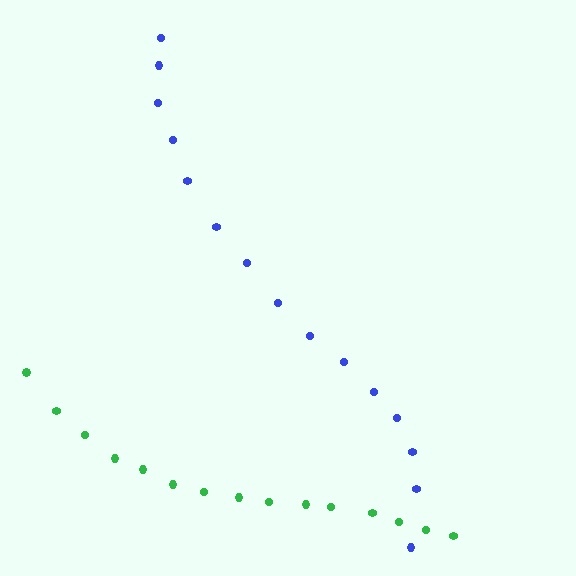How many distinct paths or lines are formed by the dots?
There are 2 distinct paths.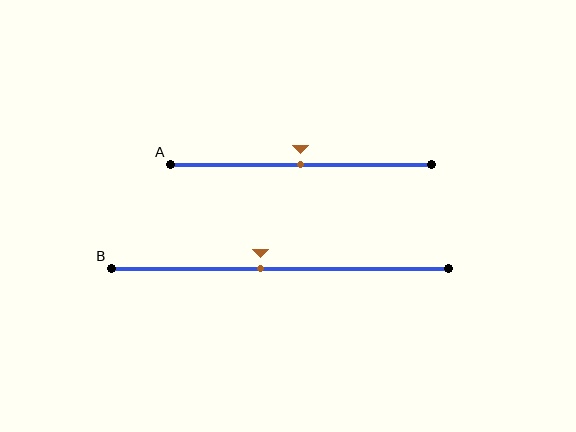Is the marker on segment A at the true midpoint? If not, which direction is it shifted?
Yes, the marker on segment A is at the true midpoint.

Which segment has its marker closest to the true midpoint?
Segment A has its marker closest to the true midpoint.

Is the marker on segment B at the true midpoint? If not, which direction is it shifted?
No, the marker on segment B is shifted to the left by about 6% of the segment length.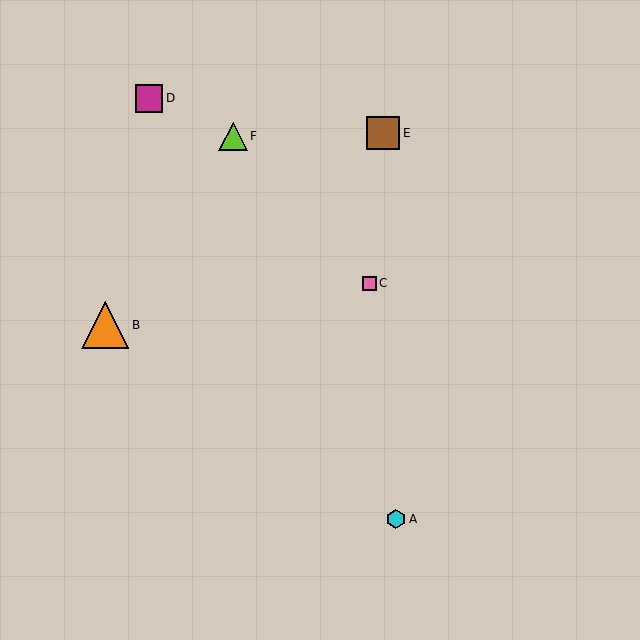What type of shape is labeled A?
Shape A is a cyan hexagon.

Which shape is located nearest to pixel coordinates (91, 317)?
The orange triangle (labeled B) at (105, 325) is nearest to that location.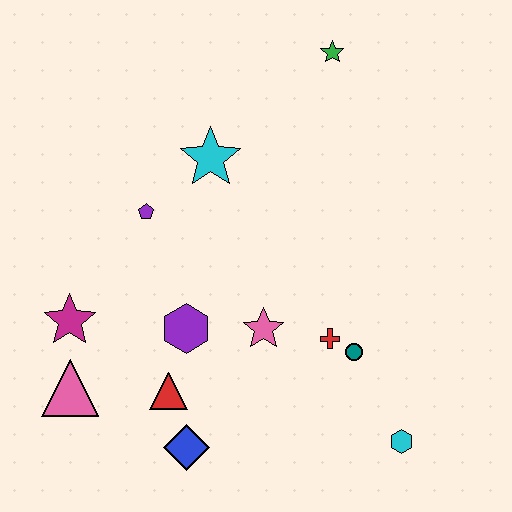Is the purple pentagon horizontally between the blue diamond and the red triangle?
No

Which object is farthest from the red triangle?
The green star is farthest from the red triangle.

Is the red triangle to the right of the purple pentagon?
Yes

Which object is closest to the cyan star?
The purple pentagon is closest to the cyan star.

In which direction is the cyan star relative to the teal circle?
The cyan star is above the teal circle.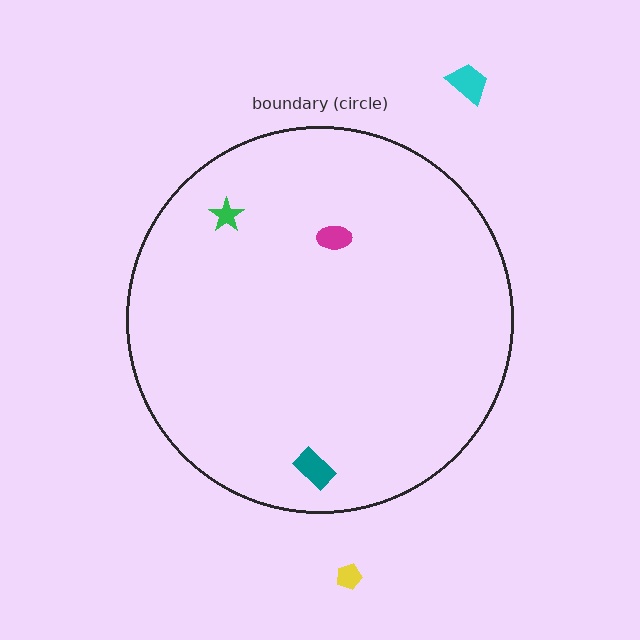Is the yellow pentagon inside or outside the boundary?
Outside.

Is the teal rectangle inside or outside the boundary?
Inside.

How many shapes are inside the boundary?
3 inside, 2 outside.